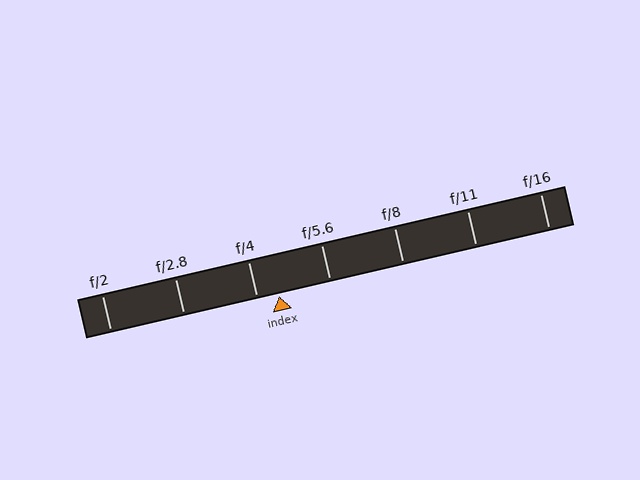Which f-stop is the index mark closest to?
The index mark is closest to f/4.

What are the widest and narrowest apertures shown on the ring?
The widest aperture shown is f/2 and the narrowest is f/16.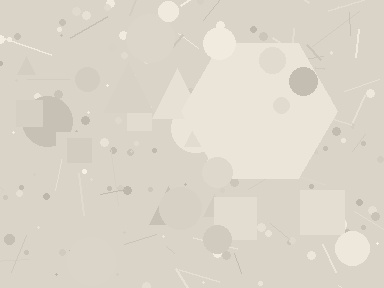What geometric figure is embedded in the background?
A hexagon is embedded in the background.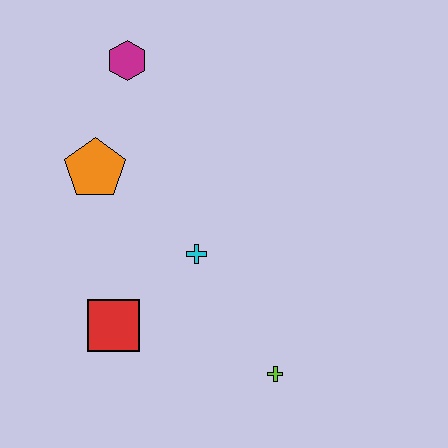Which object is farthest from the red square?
The magenta hexagon is farthest from the red square.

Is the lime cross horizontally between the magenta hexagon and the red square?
No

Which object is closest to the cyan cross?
The red square is closest to the cyan cross.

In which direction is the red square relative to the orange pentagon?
The red square is below the orange pentagon.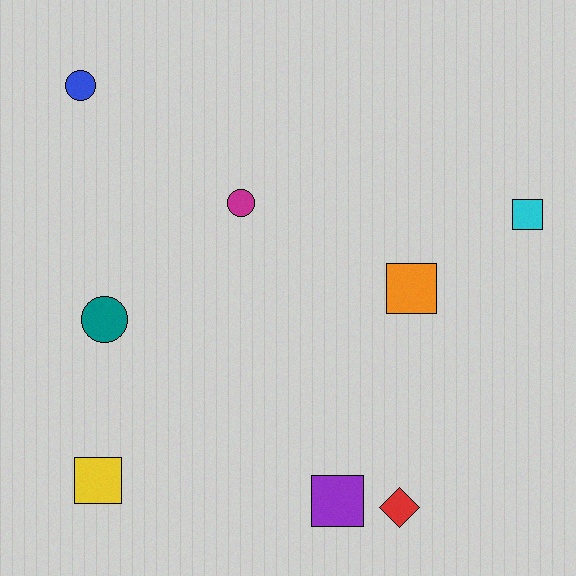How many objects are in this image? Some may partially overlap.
There are 8 objects.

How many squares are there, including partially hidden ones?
There are 4 squares.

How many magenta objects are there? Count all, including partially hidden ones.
There is 1 magenta object.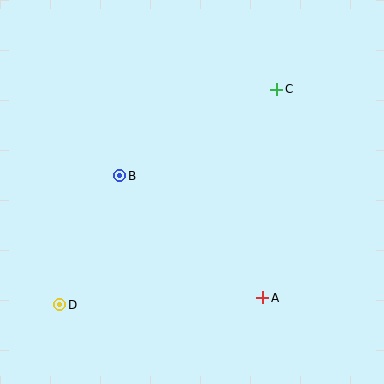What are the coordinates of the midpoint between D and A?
The midpoint between D and A is at (161, 301).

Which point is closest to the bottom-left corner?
Point D is closest to the bottom-left corner.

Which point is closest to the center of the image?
Point B at (120, 176) is closest to the center.